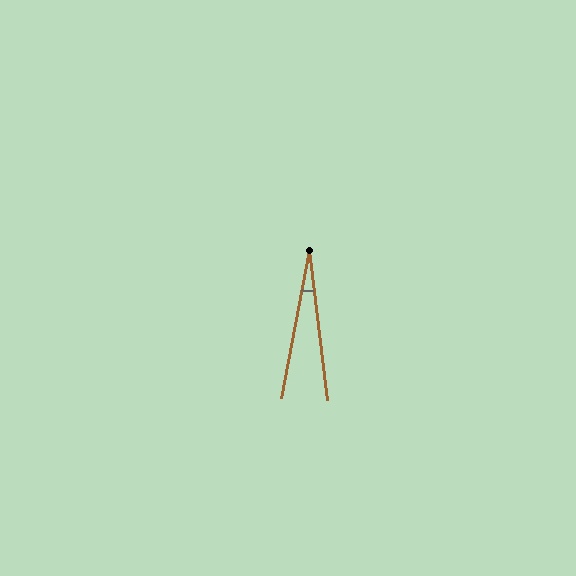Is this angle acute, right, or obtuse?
It is acute.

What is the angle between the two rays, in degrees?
Approximately 17 degrees.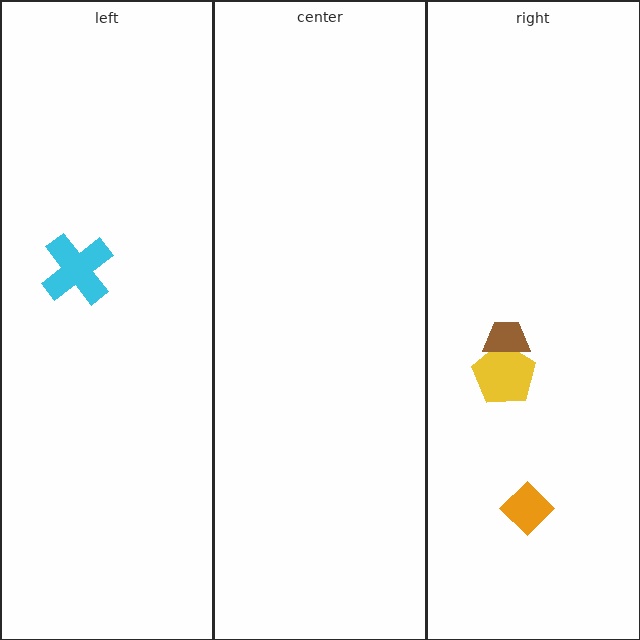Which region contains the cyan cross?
The left region.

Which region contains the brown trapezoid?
The right region.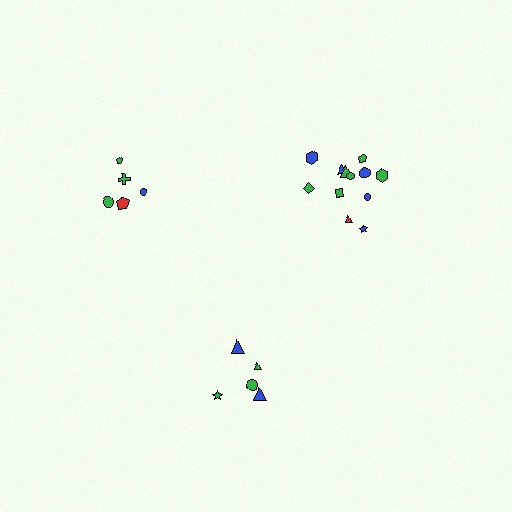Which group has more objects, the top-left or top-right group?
The top-right group.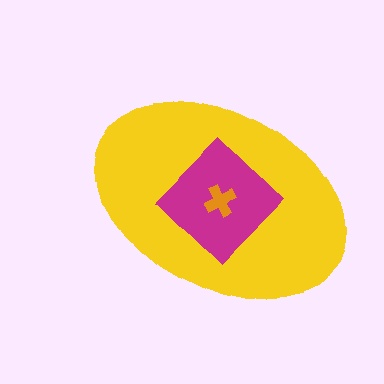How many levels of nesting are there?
3.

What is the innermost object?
The orange cross.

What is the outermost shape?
The yellow ellipse.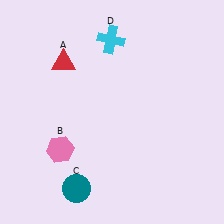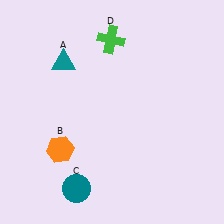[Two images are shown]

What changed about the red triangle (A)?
In Image 1, A is red. In Image 2, it changed to teal.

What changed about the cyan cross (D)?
In Image 1, D is cyan. In Image 2, it changed to green.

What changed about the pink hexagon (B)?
In Image 1, B is pink. In Image 2, it changed to orange.